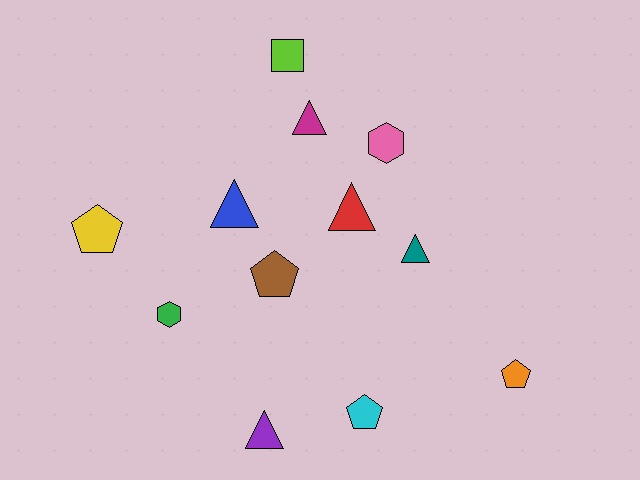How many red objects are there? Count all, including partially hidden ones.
There is 1 red object.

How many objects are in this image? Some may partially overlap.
There are 12 objects.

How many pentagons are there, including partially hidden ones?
There are 4 pentagons.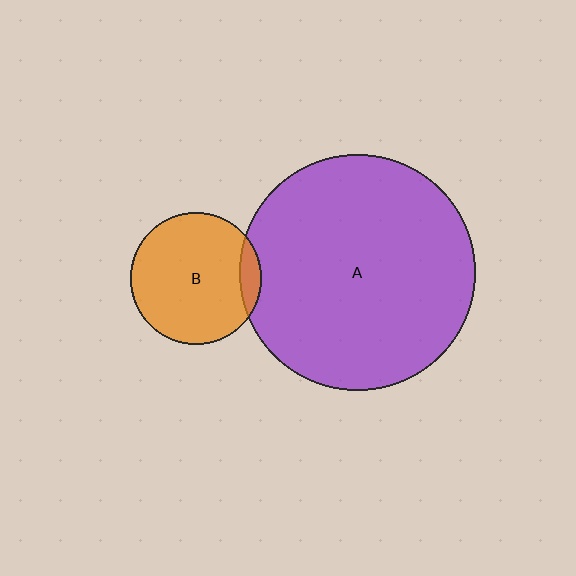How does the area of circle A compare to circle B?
Approximately 3.2 times.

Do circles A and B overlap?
Yes.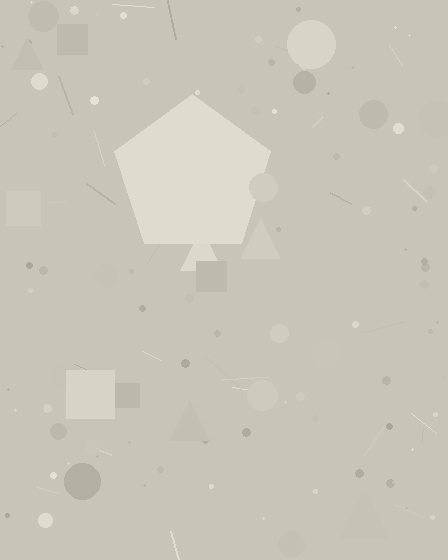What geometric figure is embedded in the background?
A pentagon is embedded in the background.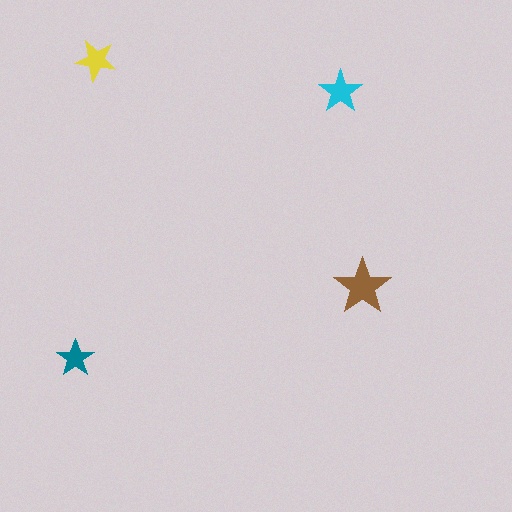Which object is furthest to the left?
The teal star is leftmost.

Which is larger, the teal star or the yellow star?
The yellow one.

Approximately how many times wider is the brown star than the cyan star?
About 1.5 times wider.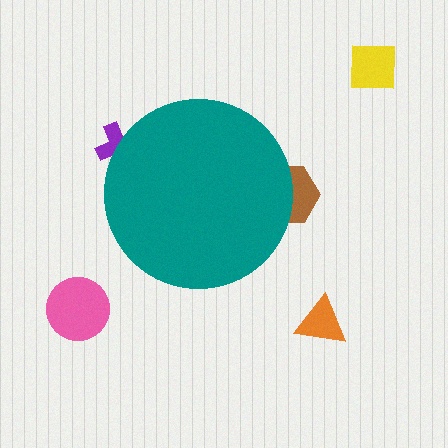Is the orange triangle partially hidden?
No, the orange triangle is fully visible.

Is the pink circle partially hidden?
No, the pink circle is fully visible.